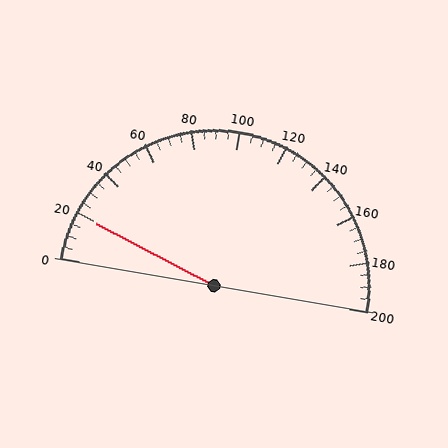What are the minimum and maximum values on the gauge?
The gauge ranges from 0 to 200.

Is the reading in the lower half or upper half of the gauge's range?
The reading is in the lower half of the range (0 to 200).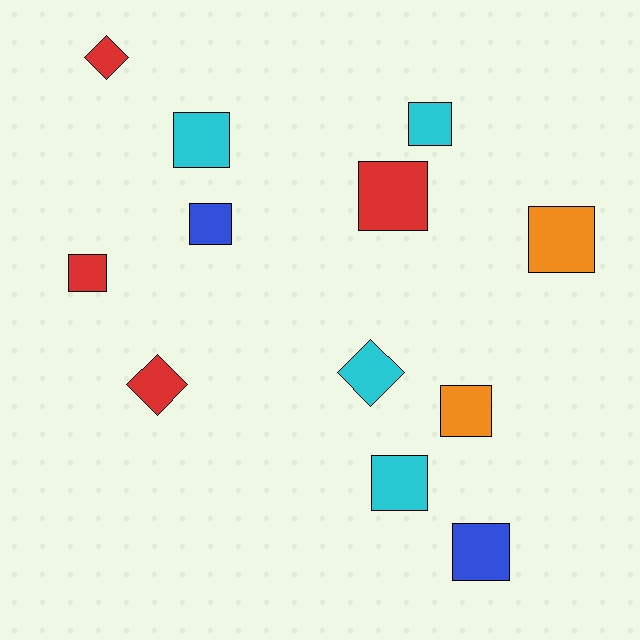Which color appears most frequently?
Red, with 4 objects.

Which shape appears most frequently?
Square, with 9 objects.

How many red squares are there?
There are 2 red squares.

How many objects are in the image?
There are 12 objects.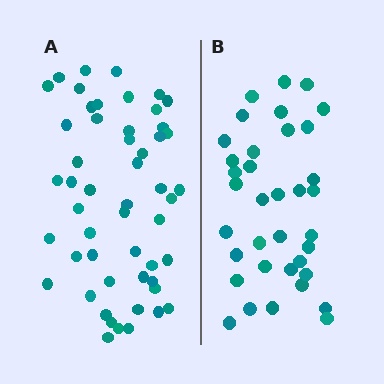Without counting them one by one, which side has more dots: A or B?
Region A (the left region) has more dots.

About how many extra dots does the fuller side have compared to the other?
Region A has approximately 15 more dots than region B.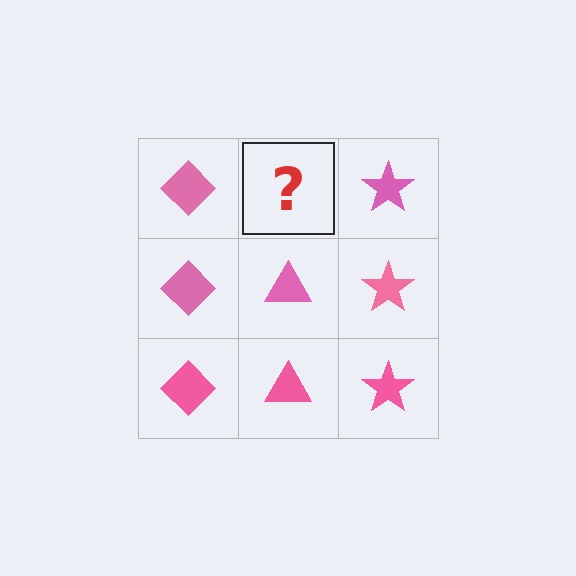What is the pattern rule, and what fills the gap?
The rule is that each column has a consistent shape. The gap should be filled with a pink triangle.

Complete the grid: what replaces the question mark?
The question mark should be replaced with a pink triangle.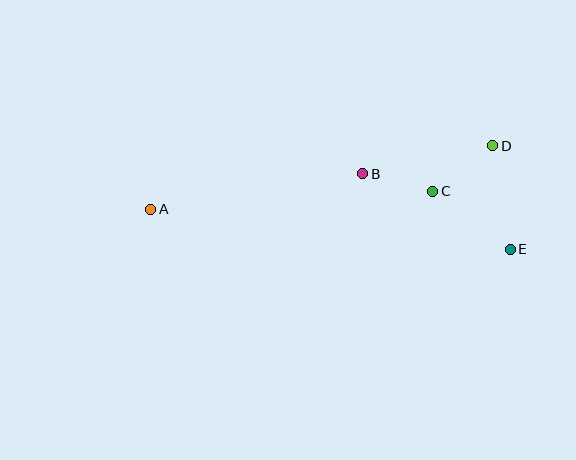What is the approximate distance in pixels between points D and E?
The distance between D and E is approximately 105 pixels.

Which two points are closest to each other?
Points B and C are closest to each other.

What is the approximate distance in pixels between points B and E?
The distance between B and E is approximately 165 pixels.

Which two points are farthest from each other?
Points A and E are farthest from each other.